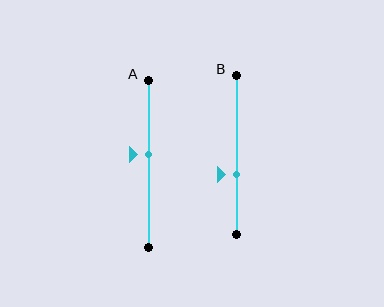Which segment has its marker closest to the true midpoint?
Segment A has its marker closest to the true midpoint.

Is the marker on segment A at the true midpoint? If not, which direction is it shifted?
No, the marker on segment A is shifted upward by about 5% of the segment length.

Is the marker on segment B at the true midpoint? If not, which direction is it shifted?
No, the marker on segment B is shifted downward by about 12% of the segment length.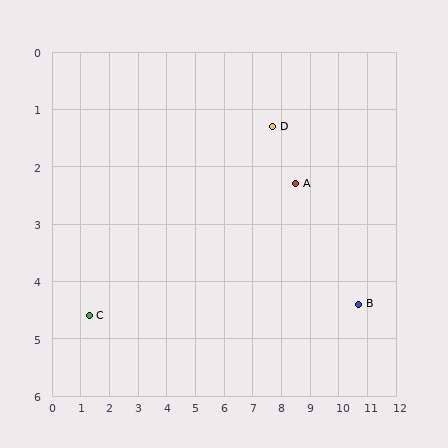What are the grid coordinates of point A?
Point A is at approximately (8.5, 2.3).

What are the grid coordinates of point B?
Point B is at approximately (10.7, 4.4).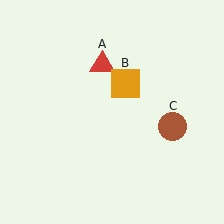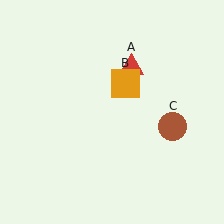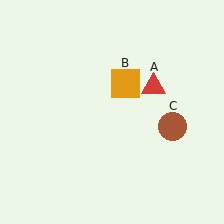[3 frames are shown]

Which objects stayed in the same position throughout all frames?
Orange square (object B) and brown circle (object C) remained stationary.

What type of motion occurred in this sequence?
The red triangle (object A) rotated clockwise around the center of the scene.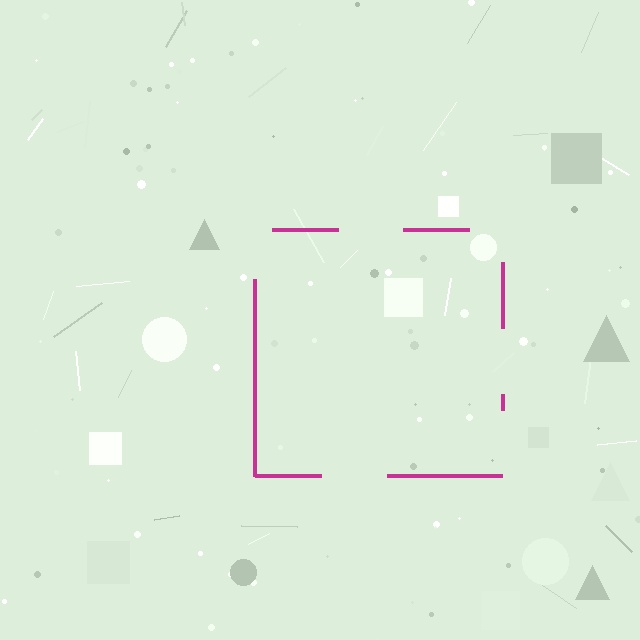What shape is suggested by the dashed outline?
The dashed outline suggests a square.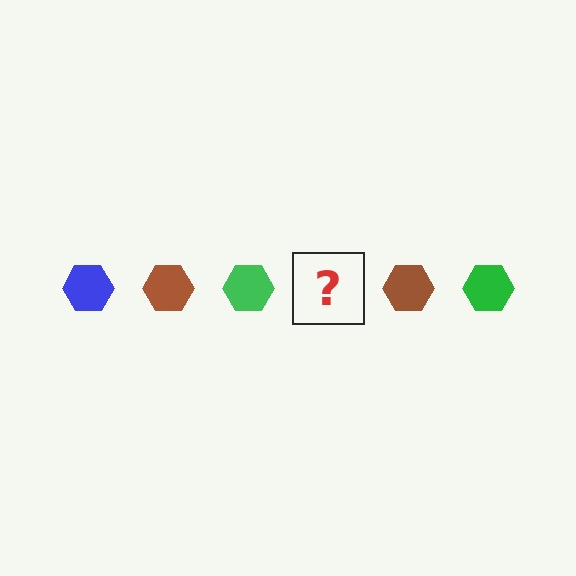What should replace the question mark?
The question mark should be replaced with a blue hexagon.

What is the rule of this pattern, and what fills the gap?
The rule is that the pattern cycles through blue, brown, green hexagons. The gap should be filled with a blue hexagon.